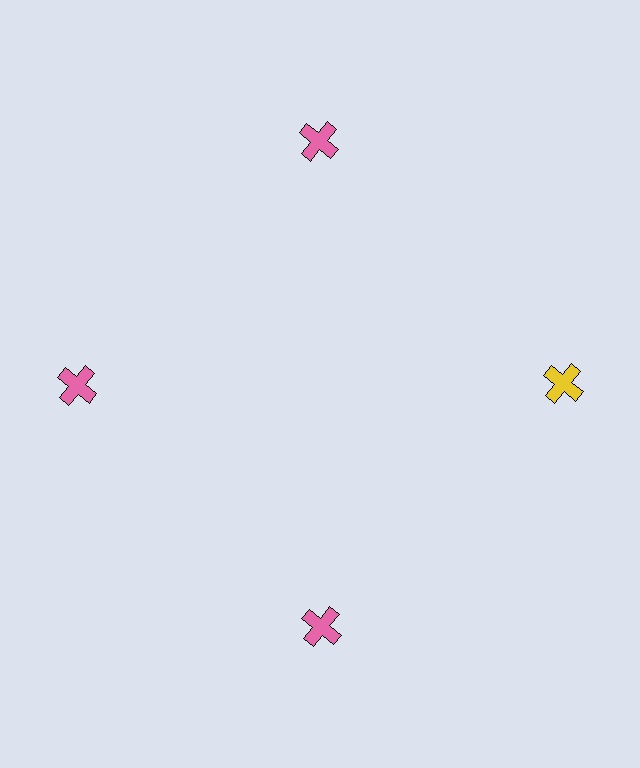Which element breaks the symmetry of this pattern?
The yellow cross at roughly the 3 o'clock position breaks the symmetry. All other shapes are pink crosses.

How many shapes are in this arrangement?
There are 4 shapes arranged in a ring pattern.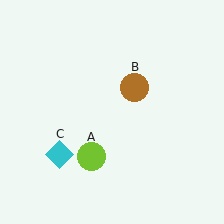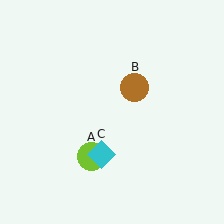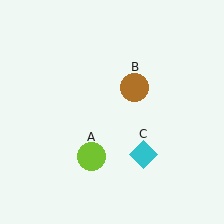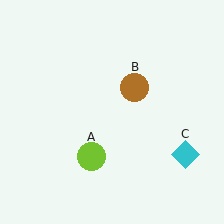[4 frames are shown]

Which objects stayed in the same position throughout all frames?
Lime circle (object A) and brown circle (object B) remained stationary.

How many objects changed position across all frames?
1 object changed position: cyan diamond (object C).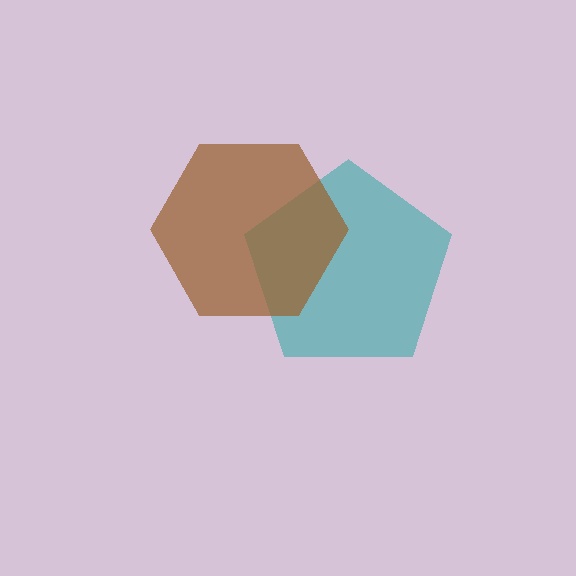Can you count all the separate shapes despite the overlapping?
Yes, there are 2 separate shapes.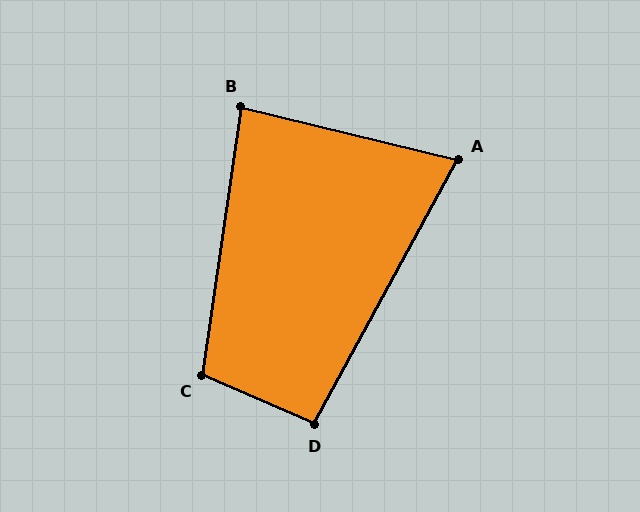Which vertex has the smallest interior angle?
A, at approximately 75 degrees.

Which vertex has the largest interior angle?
C, at approximately 105 degrees.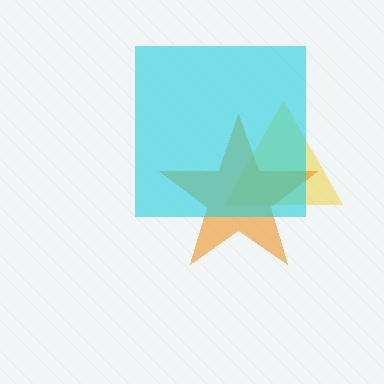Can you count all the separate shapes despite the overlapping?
Yes, there are 3 separate shapes.